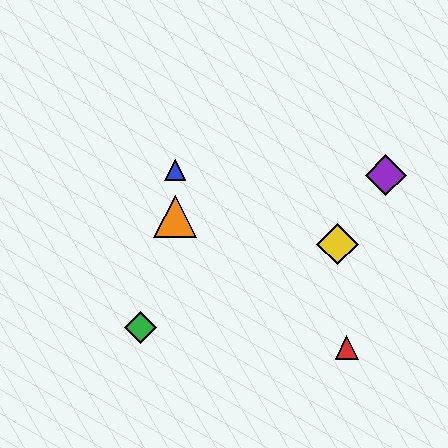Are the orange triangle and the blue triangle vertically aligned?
Yes, both are at x≈175.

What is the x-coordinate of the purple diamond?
The purple diamond is at x≈386.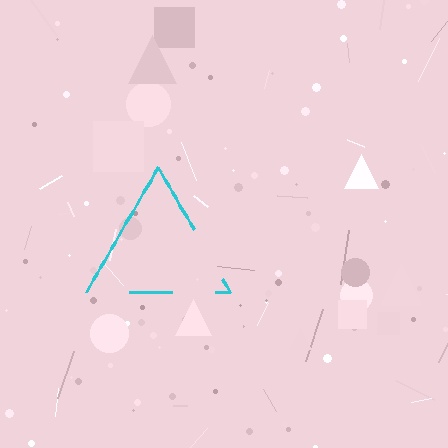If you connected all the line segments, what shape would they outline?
They would outline a triangle.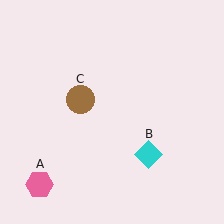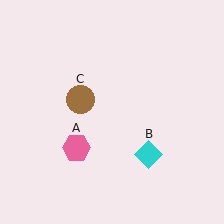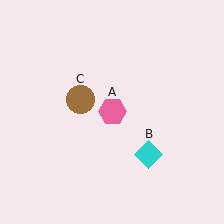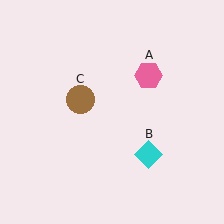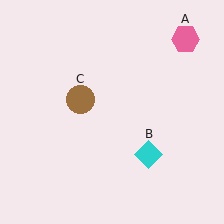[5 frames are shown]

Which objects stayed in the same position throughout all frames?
Cyan diamond (object B) and brown circle (object C) remained stationary.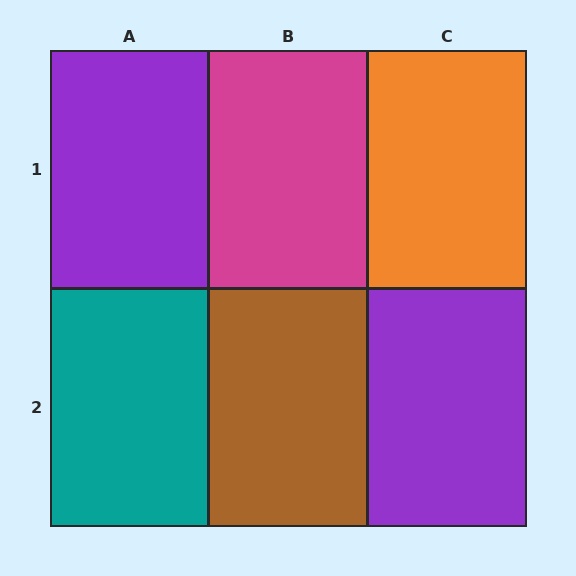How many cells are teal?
1 cell is teal.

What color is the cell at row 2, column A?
Teal.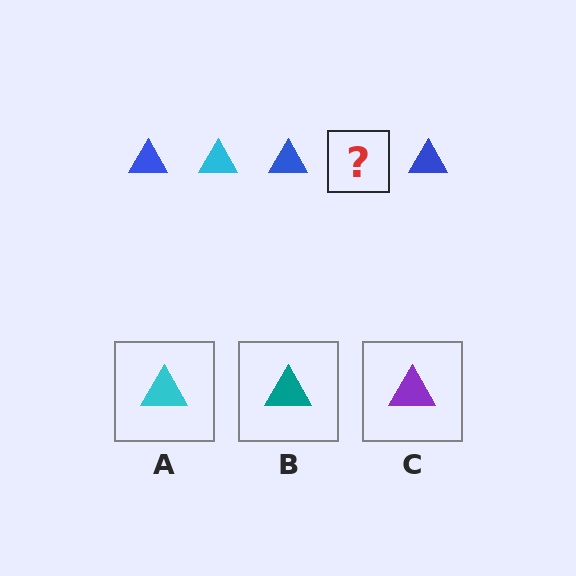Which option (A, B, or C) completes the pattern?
A.